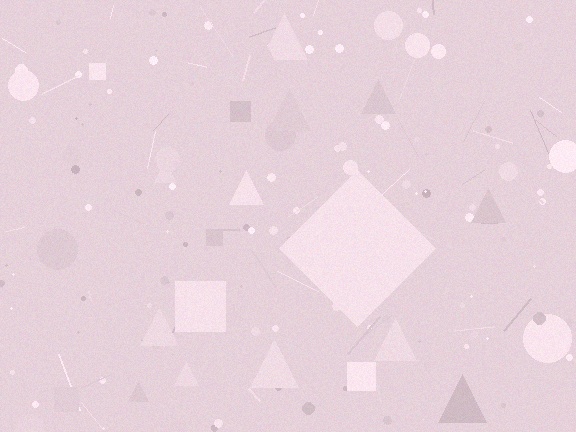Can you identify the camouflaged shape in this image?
The camouflaged shape is a diamond.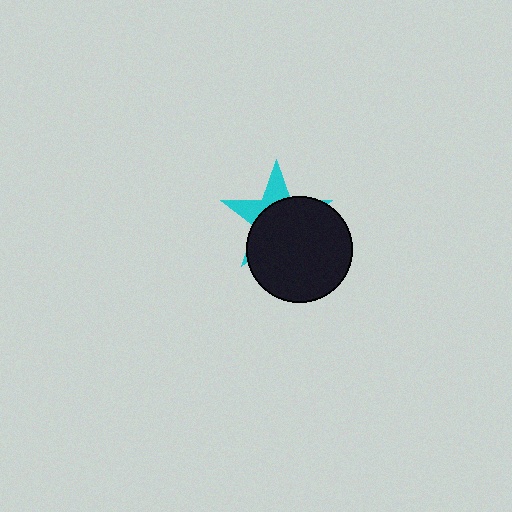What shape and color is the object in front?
The object in front is a black circle.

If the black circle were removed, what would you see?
You would see the complete cyan star.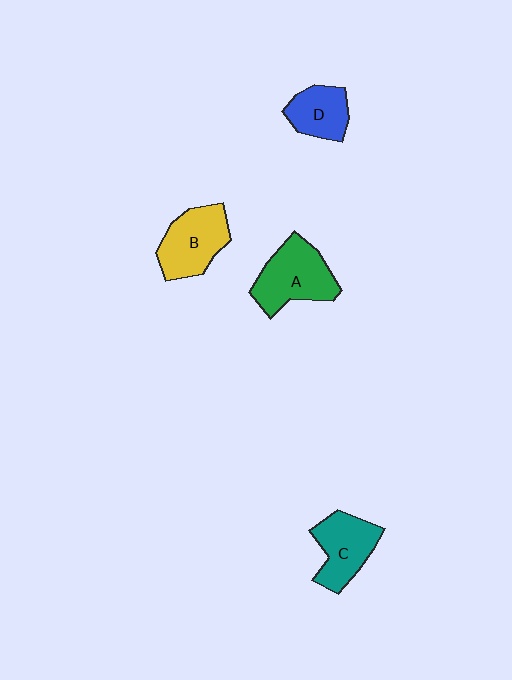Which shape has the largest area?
Shape A (green).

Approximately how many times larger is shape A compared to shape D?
Approximately 1.5 times.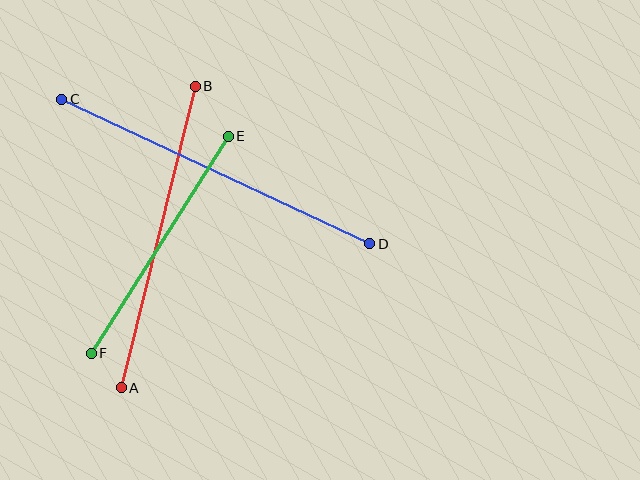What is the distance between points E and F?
The distance is approximately 257 pixels.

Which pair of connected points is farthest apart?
Points C and D are farthest apart.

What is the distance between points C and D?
The distance is approximately 340 pixels.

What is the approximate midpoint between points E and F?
The midpoint is at approximately (160, 245) pixels.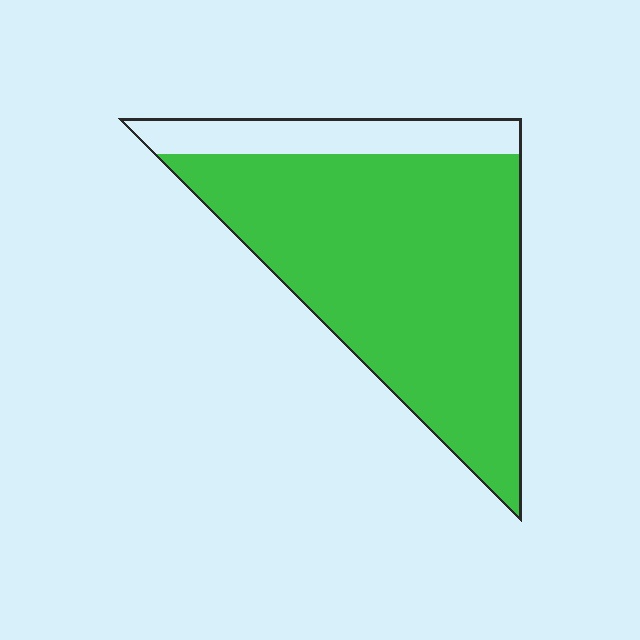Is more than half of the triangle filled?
Yes.